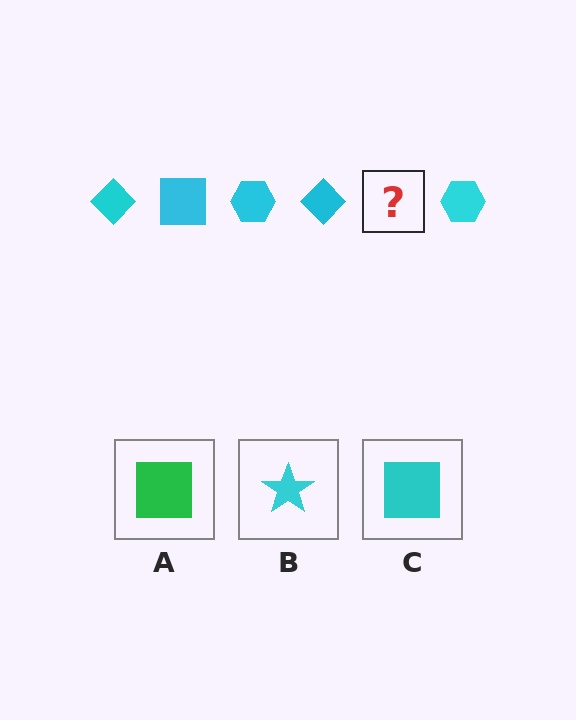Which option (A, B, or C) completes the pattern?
C.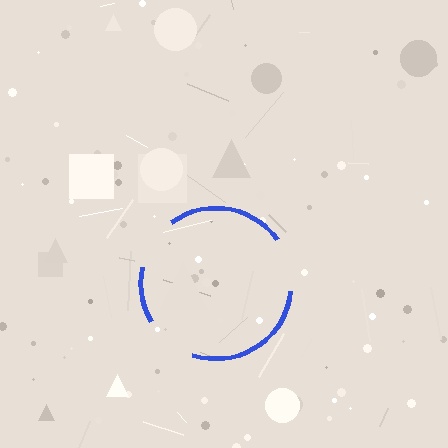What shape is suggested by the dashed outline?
The dashed outline suggests a circle.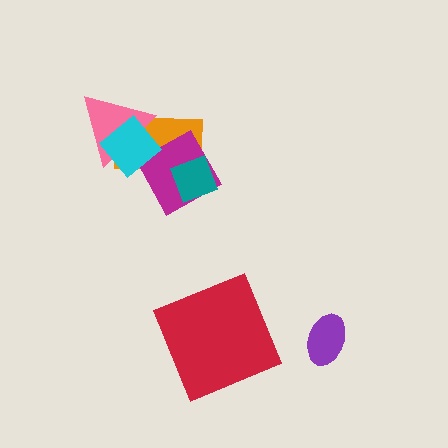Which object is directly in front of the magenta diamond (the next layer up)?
The teal diamond is directly in front of the magenta diamond.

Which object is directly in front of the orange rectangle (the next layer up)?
The magenta diamond is directly in front of the orange rectangle.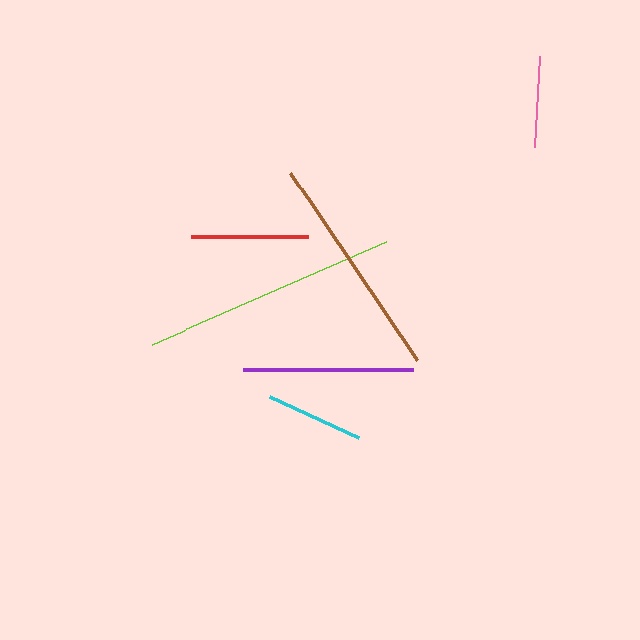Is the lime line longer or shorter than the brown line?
The lime line is longer than the brown line.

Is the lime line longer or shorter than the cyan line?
The lime line is longer than the cyan line.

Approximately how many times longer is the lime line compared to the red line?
The lime line is approximately 2.2 times the length of the red line.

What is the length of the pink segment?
The pink segment is approximately 92 pixels long.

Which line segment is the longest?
The lime line is the longest at approximately 256 pixels.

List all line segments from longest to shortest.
From longest to shortest: lime, brown, purple, red, cyan, pink.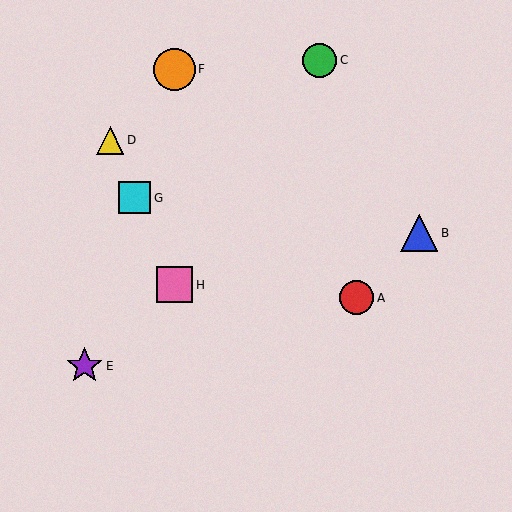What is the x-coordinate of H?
Object H is at x≈175.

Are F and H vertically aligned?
Yes, both are at x≈175.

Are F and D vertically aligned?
No, F is at x≈175 and D is at x≈110.